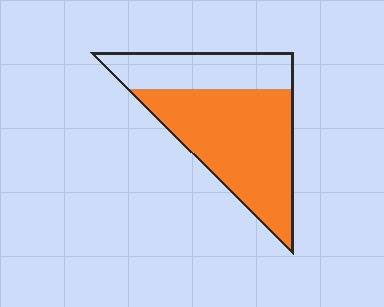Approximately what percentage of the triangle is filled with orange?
Approximately 65%.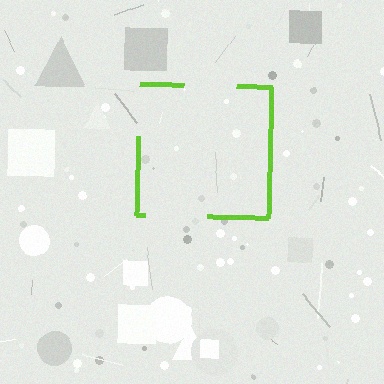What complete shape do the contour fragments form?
The contour fragments form a square.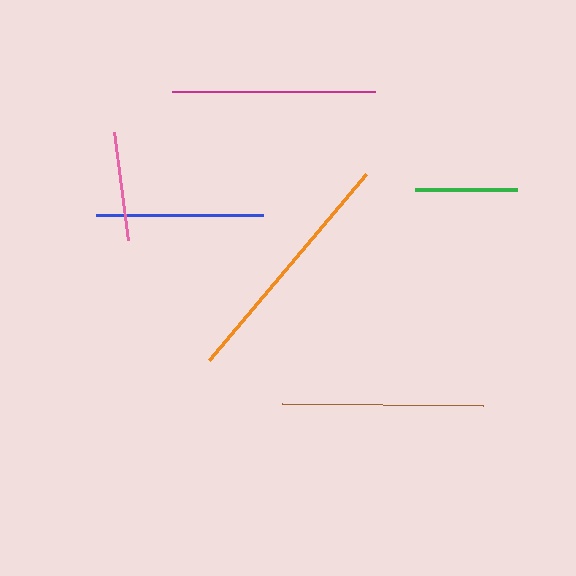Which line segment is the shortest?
The green line is the shortest at approximately 102 pixels.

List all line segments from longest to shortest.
From longest to shortest: orange, magenta, brown, blue, pink, green.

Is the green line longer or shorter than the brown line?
The brown line is longer than the green line.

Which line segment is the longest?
The orange line is the longest at approximately 243 pixels.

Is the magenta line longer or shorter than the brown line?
The magenta line is longer than the brown line.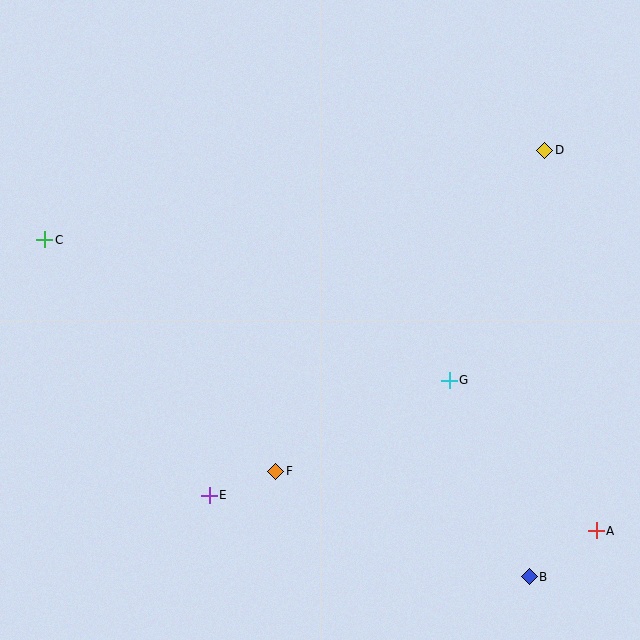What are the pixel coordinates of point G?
Point G is at (449, 380).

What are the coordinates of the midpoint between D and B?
The midpoint between D and B is at (537, 364).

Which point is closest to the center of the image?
Point G at (449, 380) is closest to the center.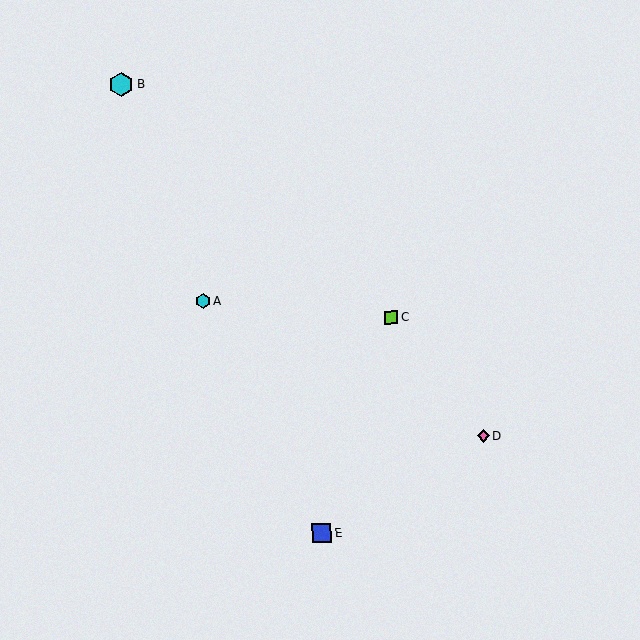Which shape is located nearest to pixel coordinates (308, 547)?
The blue square (labeled E) at (322, 533) is nearest to that location.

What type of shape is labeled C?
Shape C is a lime square.